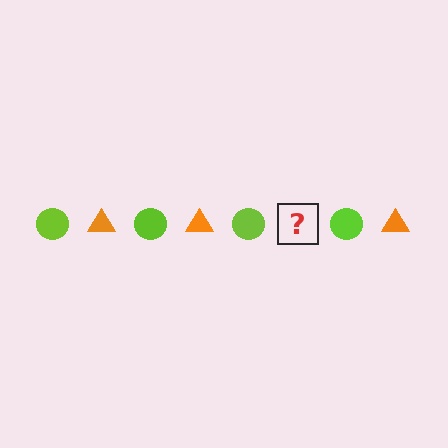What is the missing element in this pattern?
The missing element is an orange triangle.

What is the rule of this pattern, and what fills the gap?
The rule is that the pattern alternates between lime circle and orange triangle. The gap should be filled with an orange triangle.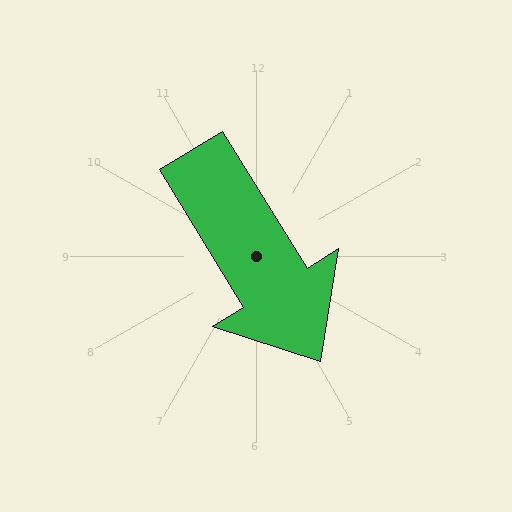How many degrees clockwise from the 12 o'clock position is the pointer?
Approximately 148 degrees.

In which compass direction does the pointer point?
Southeast.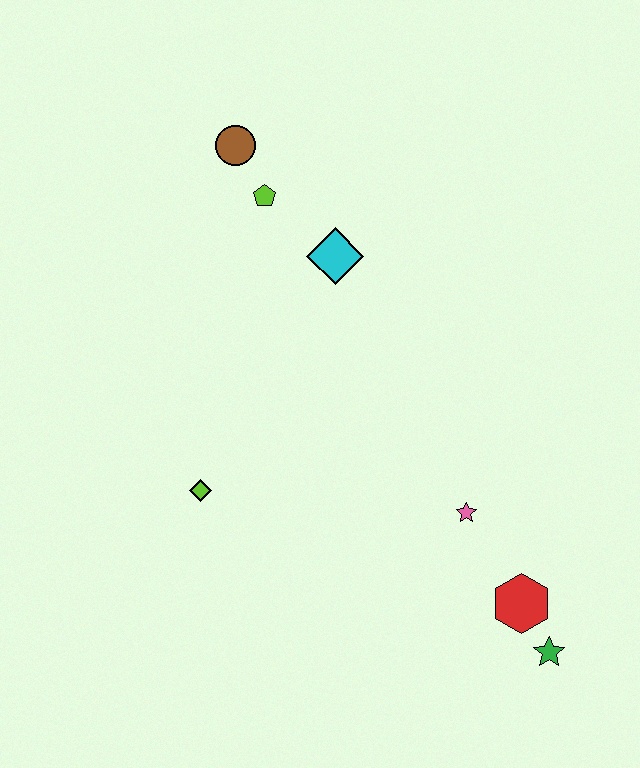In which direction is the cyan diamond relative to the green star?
The cyan diamond is above the green star.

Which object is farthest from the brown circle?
The green star is farthest from the brown circle.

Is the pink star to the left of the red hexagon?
Yes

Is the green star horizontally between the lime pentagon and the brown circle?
No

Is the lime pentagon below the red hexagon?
No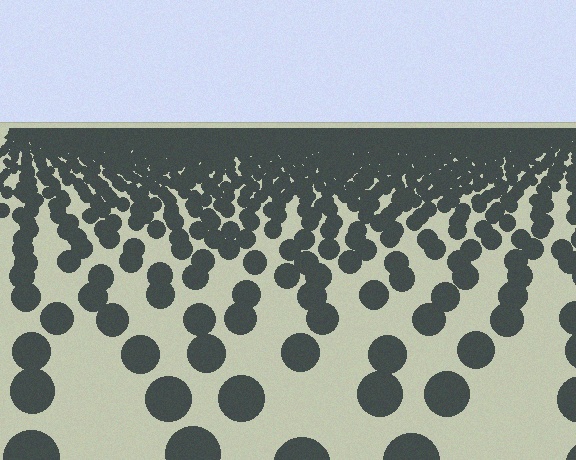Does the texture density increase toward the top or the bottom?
Density increases toward the top.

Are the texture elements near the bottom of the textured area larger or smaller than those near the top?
Larger. Near the bottom, elements are closer to the viewer and appear at a bigger on-screen size.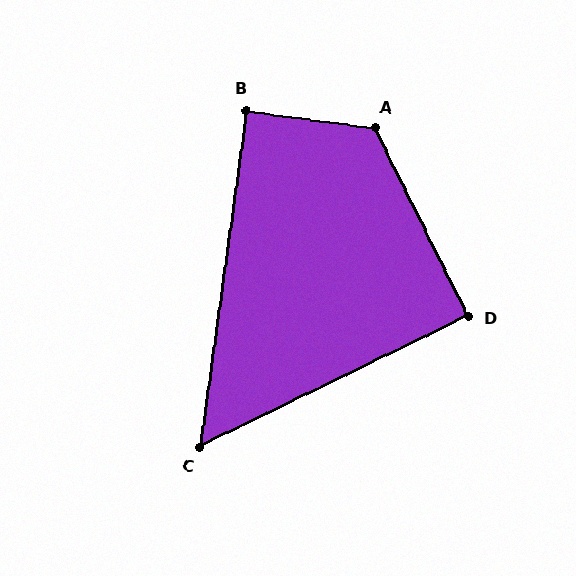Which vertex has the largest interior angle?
A, at approximately 124 degrees.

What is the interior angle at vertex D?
Approximately 90 degrees (approximately right).